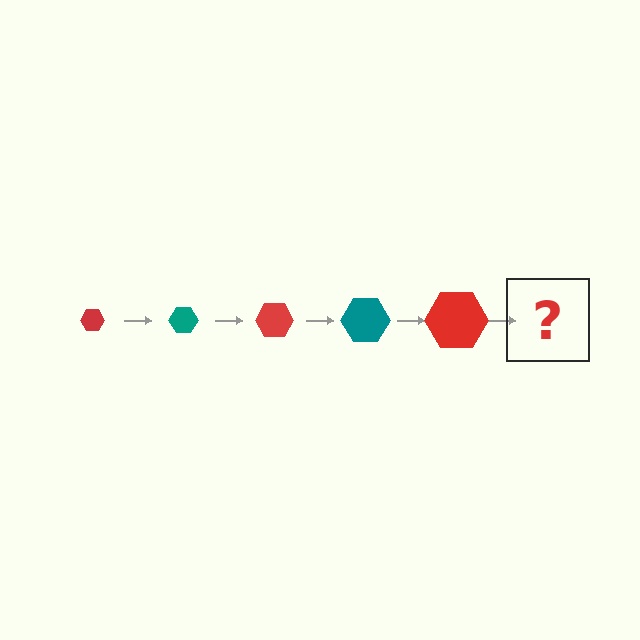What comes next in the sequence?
The next element should be a teal hexagon, larger than the previous one.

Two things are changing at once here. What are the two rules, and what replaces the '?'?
The two rules are that the hexagon grows larger each step and the color cycles through red and teal. The '?' should be a teal hexagon, larger than the previous one.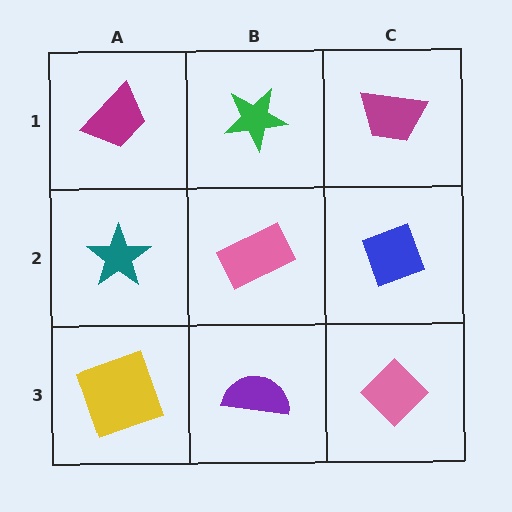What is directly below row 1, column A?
A teal star.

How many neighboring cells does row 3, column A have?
2.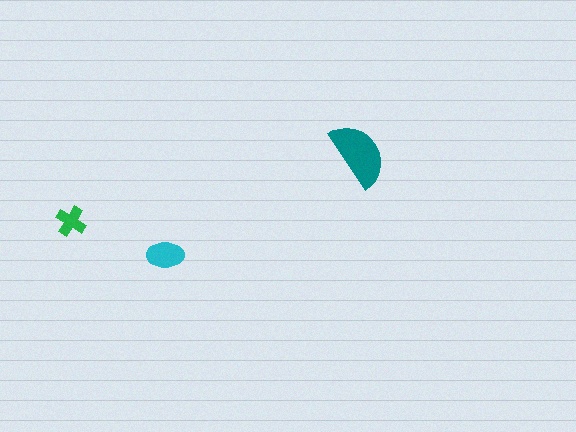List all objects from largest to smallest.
The teal semicircle, the cyan ellipse, the green cross.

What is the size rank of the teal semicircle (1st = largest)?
1st.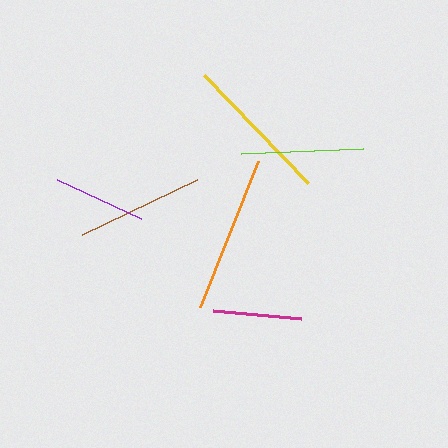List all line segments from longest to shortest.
From longest to shortest: orange, yellow, brown, lime, purple, magenta.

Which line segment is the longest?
The orange line is the longest at approximately 158 pixels.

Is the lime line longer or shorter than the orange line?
The orange line is longer than the lime line.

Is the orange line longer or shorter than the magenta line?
The orange line is longer than the magenta line.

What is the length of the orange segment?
The orange segment is approximately 158 pixels long.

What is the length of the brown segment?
The brown segment is approximately 127 pixels long.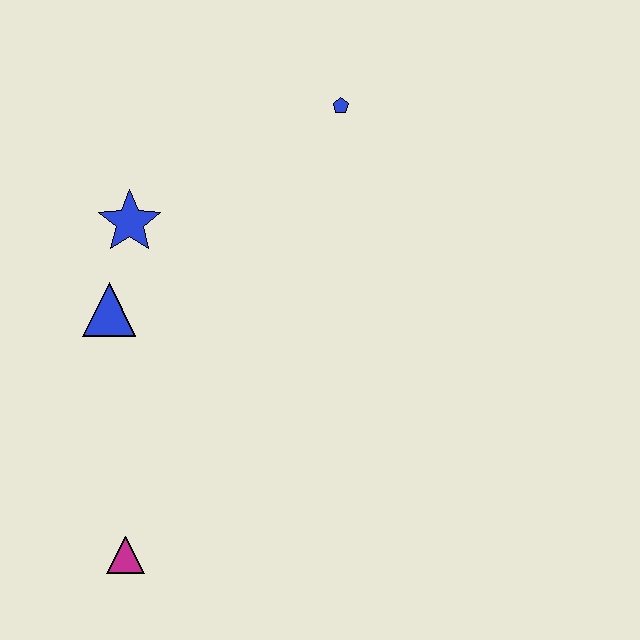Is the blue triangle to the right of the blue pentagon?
No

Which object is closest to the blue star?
The blue triangle is closest to the blue star.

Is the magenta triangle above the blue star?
No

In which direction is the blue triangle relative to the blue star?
The blue triangle is below the blue star.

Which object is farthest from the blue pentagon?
The magenta triangle is farthest from the blue pentagon.